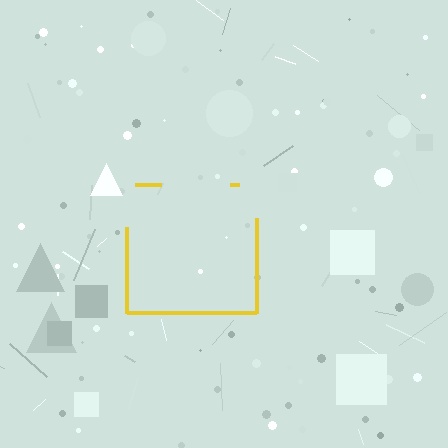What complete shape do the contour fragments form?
The contour fragments form a square.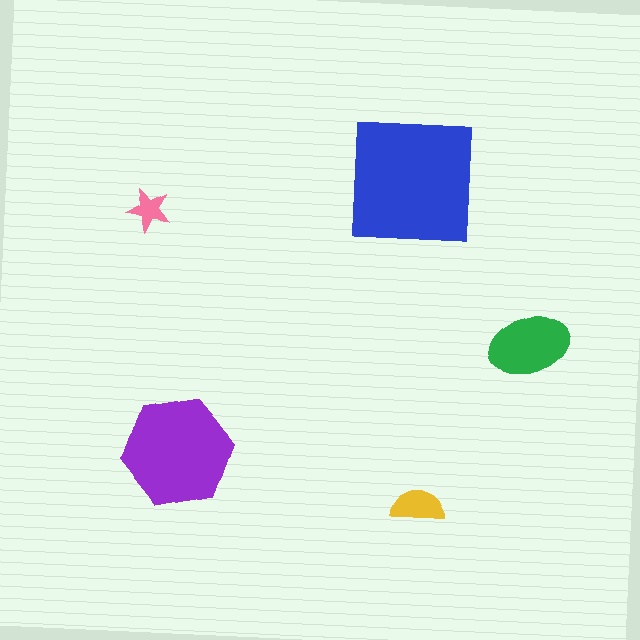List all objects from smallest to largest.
The pink star, the yellow semicircle, the green ellipse, the purple hexagon, the blue square.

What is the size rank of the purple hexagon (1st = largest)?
2nd.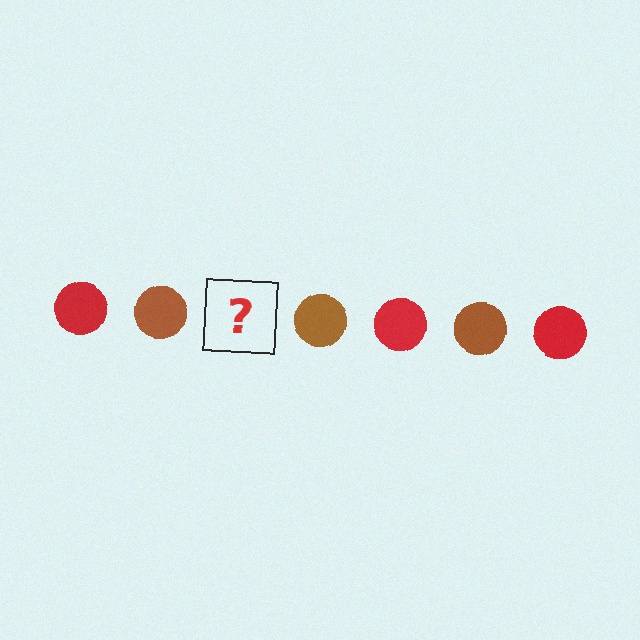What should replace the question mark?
The question mark should be replaced with a red circle.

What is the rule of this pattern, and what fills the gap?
The rule is that the pattern cycles through red, brown circles. The gap should be filled with a red circle.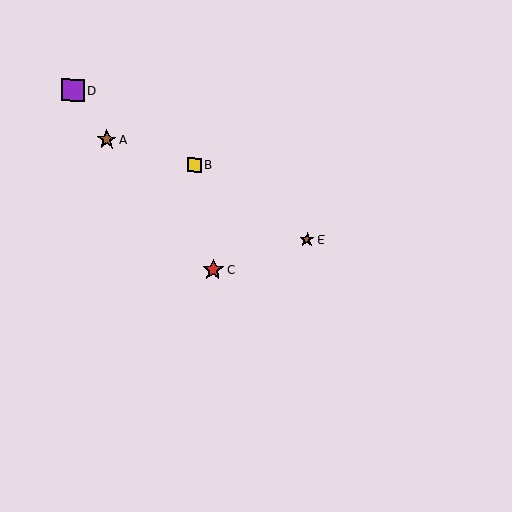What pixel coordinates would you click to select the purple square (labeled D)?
Click at (73, 90) to select the purple square D.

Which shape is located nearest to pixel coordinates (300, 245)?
The brown star (labeled E) at (307, 240) is nearest to that location.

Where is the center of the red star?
The center of the red star is at (213, 270).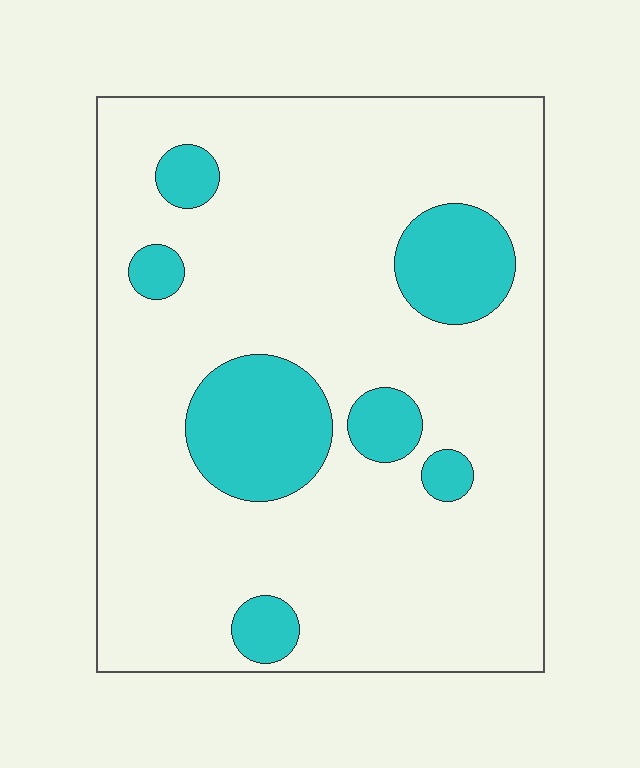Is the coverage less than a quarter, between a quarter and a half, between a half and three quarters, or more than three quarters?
Less than a quarter.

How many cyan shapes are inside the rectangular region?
7.